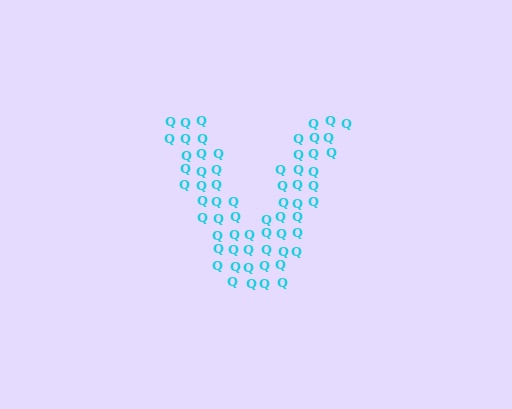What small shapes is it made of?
It is made of small letter Q's.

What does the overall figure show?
The overall figure shows the letter V.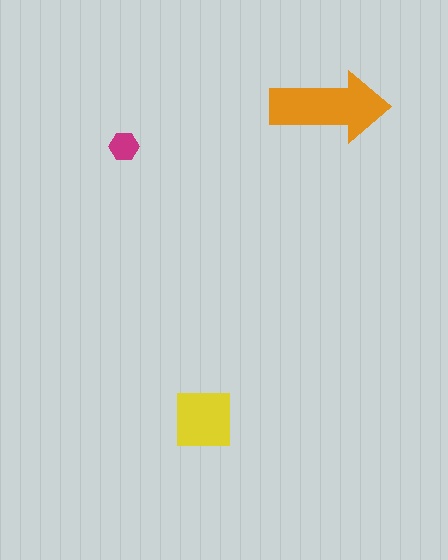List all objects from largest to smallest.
The orange arrow, the yellow square, the magenta hexagon.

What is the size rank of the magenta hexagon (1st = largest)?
3rd.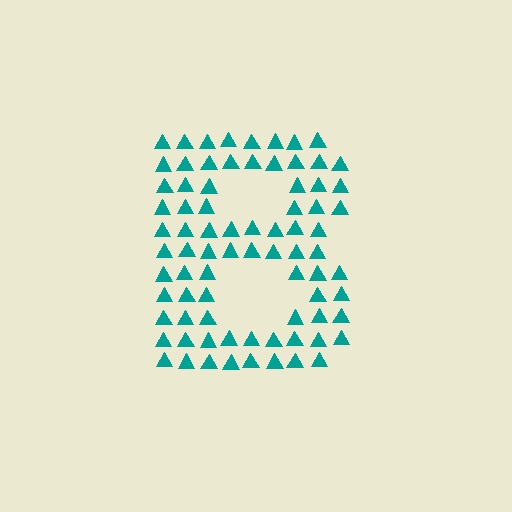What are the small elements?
The small elements are triangles.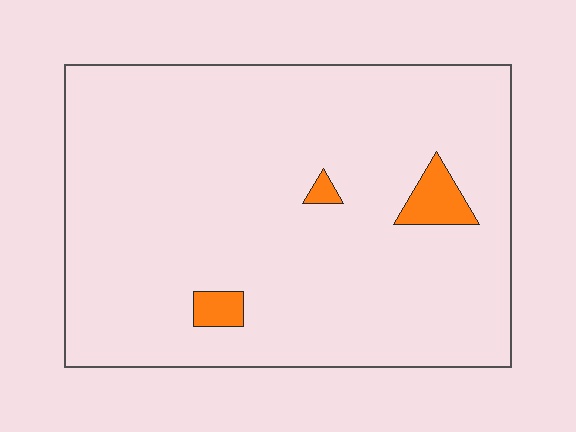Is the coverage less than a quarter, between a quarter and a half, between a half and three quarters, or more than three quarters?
Less than a quarter.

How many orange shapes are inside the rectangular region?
3.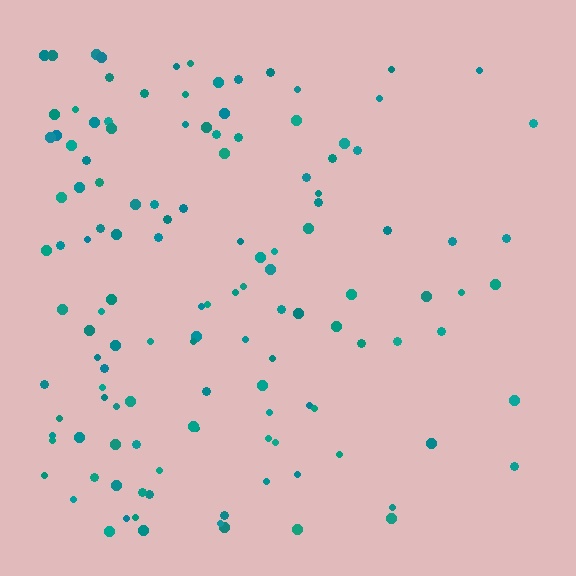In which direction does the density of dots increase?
From right to left, with the left side densest.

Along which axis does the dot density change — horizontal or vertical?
Horizontal.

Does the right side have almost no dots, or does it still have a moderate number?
Still a moderate number, just noticeably fewer than the left.